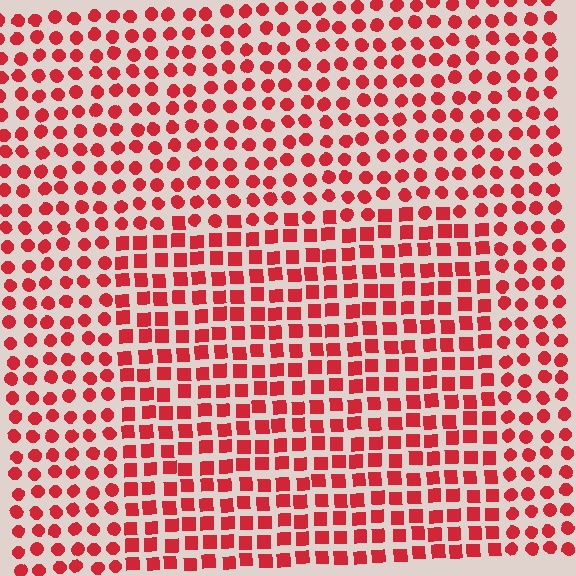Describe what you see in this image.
The image is filled with small red elements arranged in a uniform grid. A rectangle-shaped region contains squares, while the surrounding area contains circles. The boundary is defined purely by the change in element shape.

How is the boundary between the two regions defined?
The boundary is defined by a change in element shape: squares inside vs. circles outside. All elements share the same color and spacing.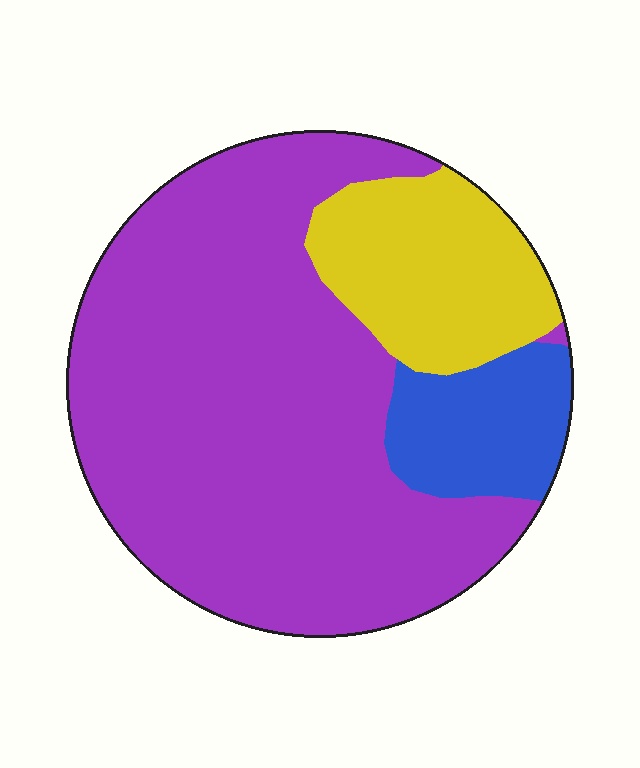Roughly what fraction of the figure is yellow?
Yellow takes up about one sixth (1/6) of the figure.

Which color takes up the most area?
Purple, at roughly 70%.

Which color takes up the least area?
Blue, at roughly 10%.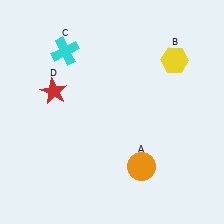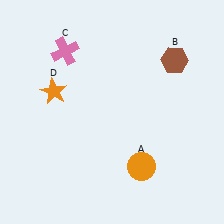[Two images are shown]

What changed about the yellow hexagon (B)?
In Image 1, B is yellow. In Image 2, it changed to brown.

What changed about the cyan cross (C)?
In Image 1, C is cyan. In Image 2, it changed to pink.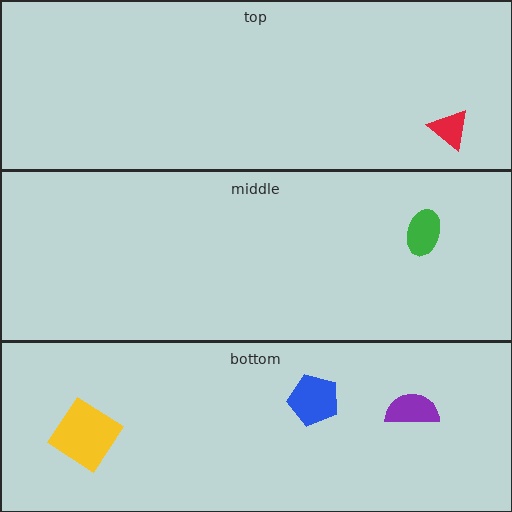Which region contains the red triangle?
The top region.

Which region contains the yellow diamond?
The bottom region.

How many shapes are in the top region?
1.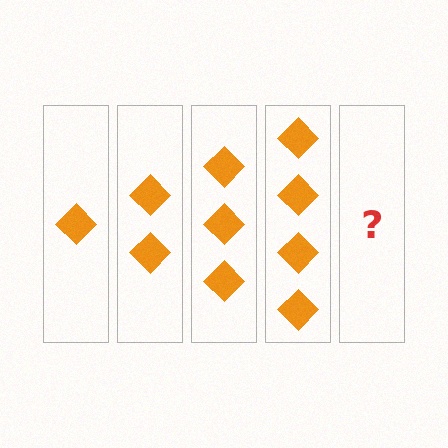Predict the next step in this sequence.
The next step is 5 diamonds.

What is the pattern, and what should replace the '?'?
The pattern is that each step adds one more diamond. The '?' should be 5 diamonds.